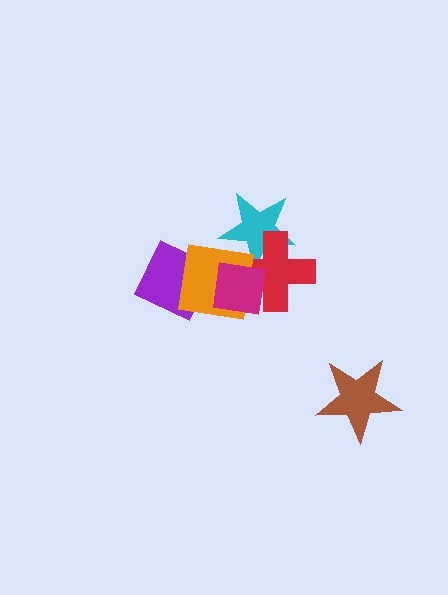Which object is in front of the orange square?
The magenta square is in front of the orange square.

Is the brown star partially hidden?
No, no other shape covers it.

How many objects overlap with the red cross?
3 objects overlap with the red cross.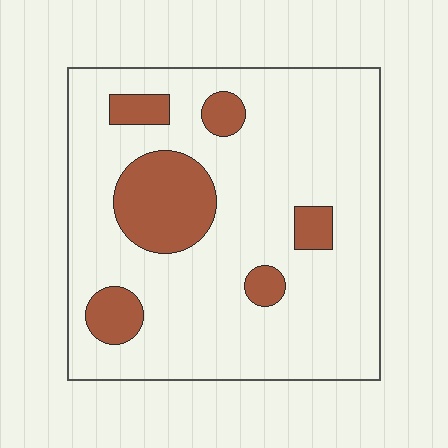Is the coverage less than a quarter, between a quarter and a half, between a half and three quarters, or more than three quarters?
Less than a quarter.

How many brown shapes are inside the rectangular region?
6.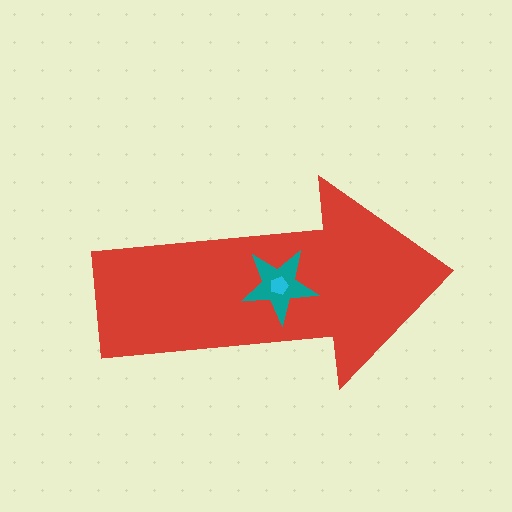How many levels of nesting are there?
3.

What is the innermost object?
The cyan pentagon.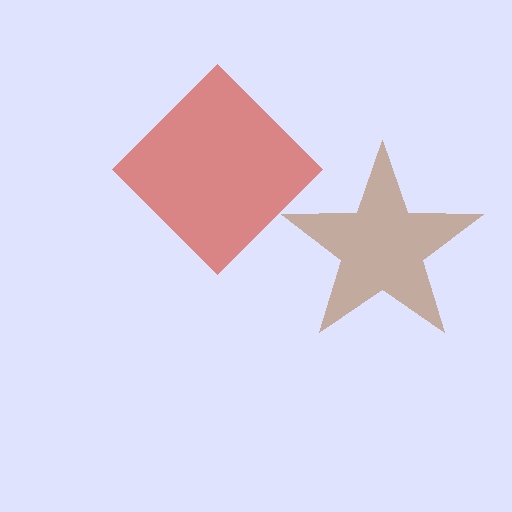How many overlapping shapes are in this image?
There are 2 overlapping shapes in the image.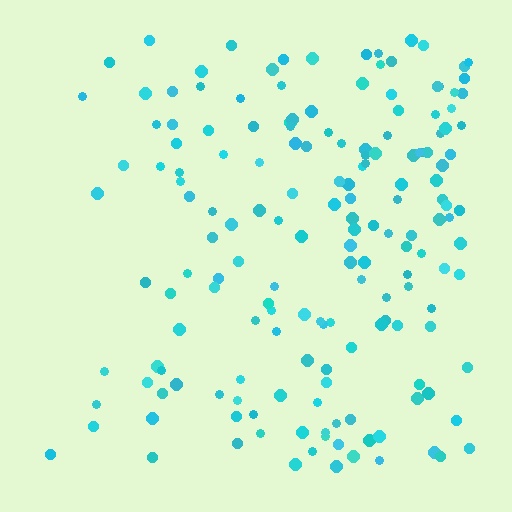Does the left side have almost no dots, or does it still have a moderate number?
Still a moderate number, just noticeably fewer than the right.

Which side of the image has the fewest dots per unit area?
The left.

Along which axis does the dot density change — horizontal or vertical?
Horizontal.